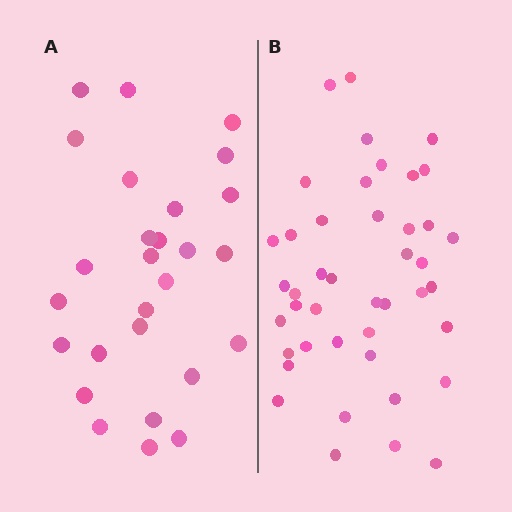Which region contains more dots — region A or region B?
Region B (the right region) has more dots.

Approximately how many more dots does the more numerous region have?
Region B has approximately 15 more dots than region A.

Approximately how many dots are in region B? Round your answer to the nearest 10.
About 40 dots. (The exact count is 43, which rounds to 40.)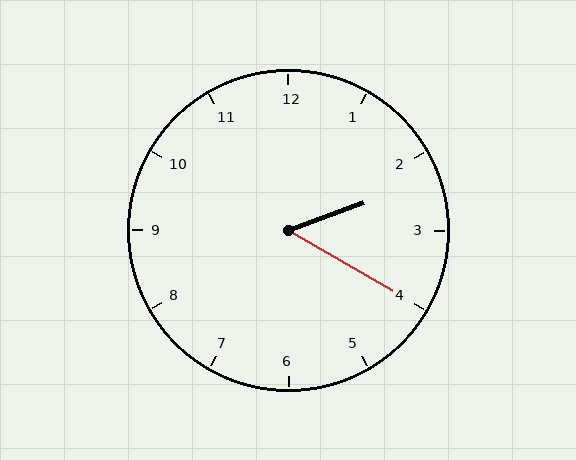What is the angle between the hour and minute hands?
Approximately 50 degrees.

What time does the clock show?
2:20.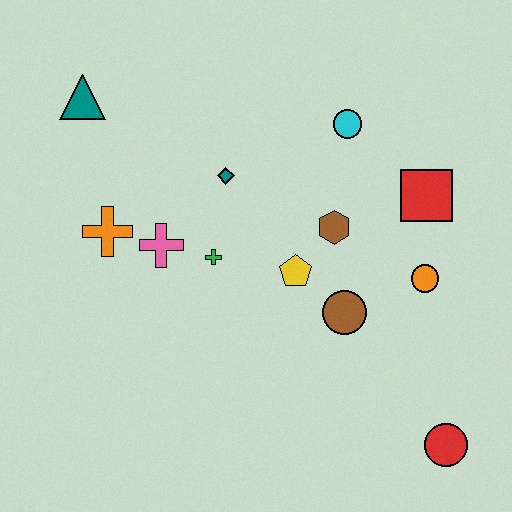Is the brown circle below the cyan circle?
Yes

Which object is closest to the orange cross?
The pink cross is closest to the orange cross.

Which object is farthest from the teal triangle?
The red circle is farthest from the teal triangle.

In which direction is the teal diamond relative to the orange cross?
The teal diamond is to the right of the orange cross.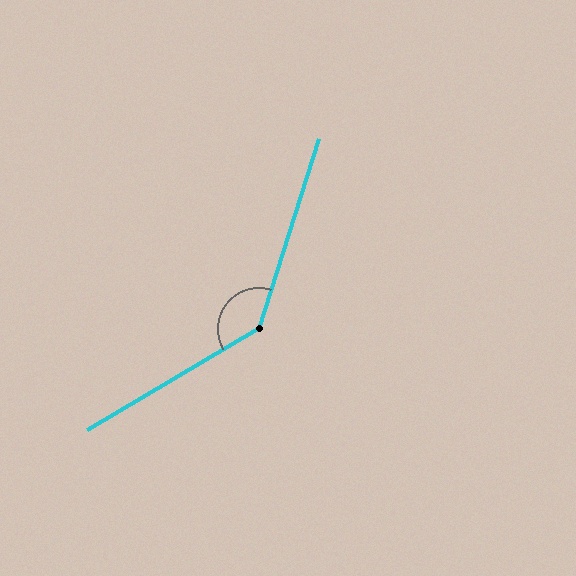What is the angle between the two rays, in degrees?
Approximately 138 degrees.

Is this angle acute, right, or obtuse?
It is obtuse.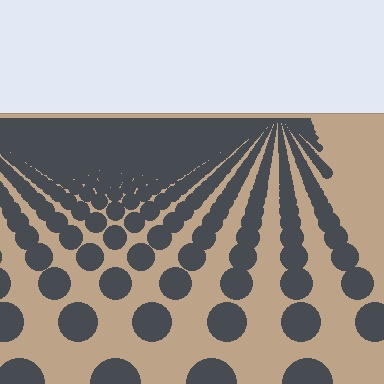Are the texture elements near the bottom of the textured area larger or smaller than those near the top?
Larger. Near the bottom, elements are closer to the viewer and appear at a bigger on-screen size.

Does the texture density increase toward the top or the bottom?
Density increases toward the top.